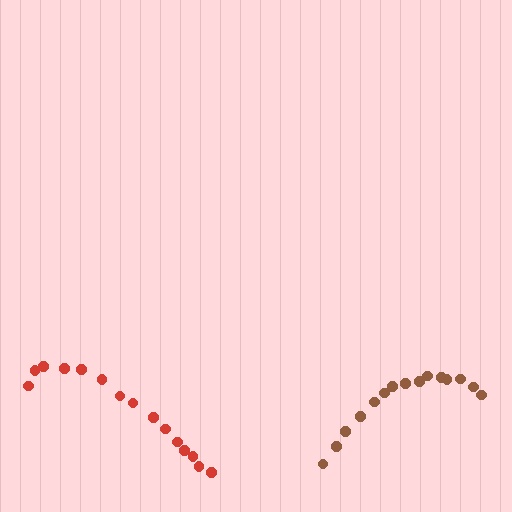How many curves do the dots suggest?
There are 2 distinct paths.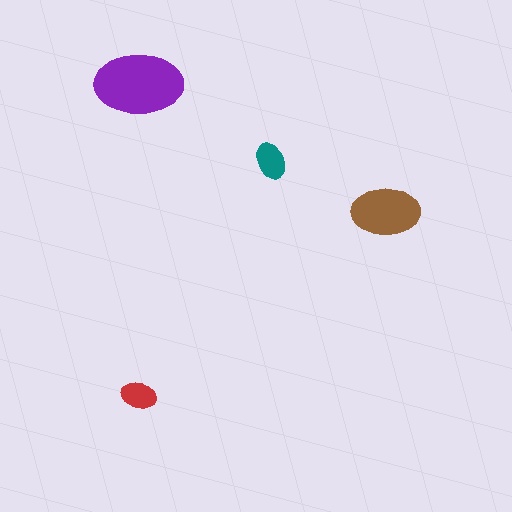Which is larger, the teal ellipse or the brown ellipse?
The brown one.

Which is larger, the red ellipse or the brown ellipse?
The brown one.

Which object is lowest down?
The red ellipse is bottommost.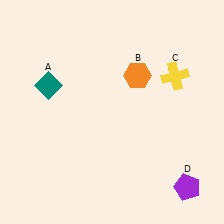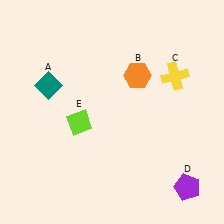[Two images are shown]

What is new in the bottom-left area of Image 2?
A lime diamond (E) was added in the bottom-left area of Image 2.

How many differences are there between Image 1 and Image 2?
There is 1 difference between the two images.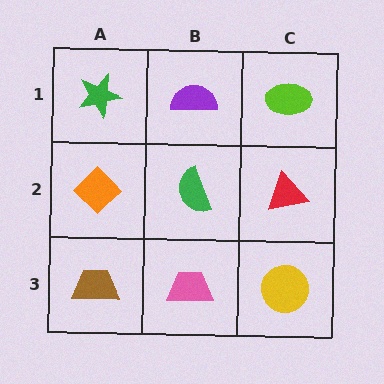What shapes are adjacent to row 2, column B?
A purple semicircle (row 1, column B), a pink trapezoid (row 3, column B), an orange diamond (row 2, column A), a red triangle (row 2, column C).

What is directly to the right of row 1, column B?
A lime ellipse.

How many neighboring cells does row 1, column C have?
2.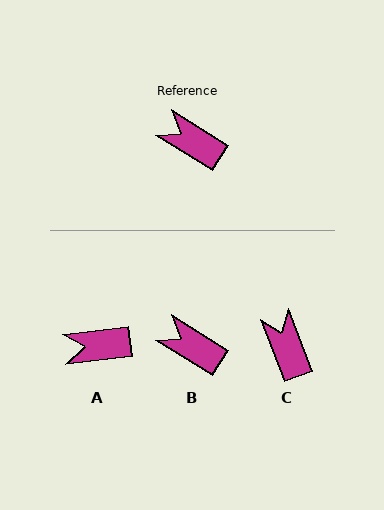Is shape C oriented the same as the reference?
No, it is off by about 37 degrees.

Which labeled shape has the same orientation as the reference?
B.